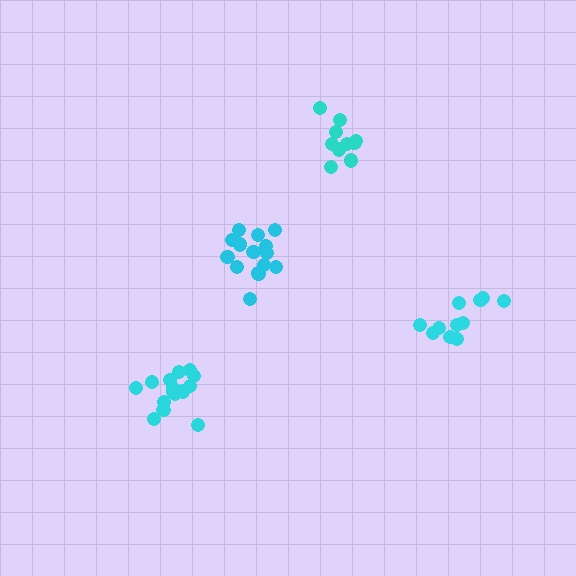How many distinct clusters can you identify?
There are 4 distinct clusters.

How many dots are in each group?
Group 1: 14 dots, Group 2: 15 dots, Group 3: 10 dots, Group 4: 11 dots (50 total).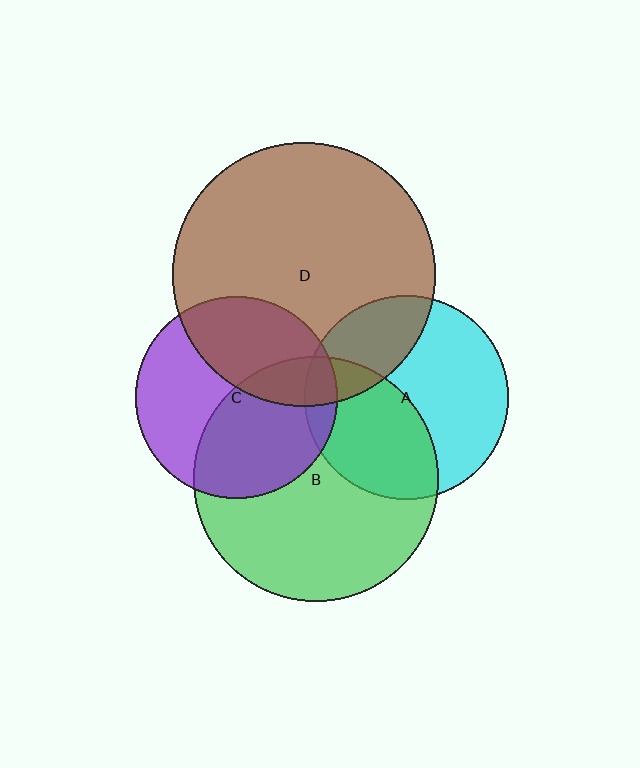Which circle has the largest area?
Circle D (brown).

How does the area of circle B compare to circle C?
Approximately 1.5 times.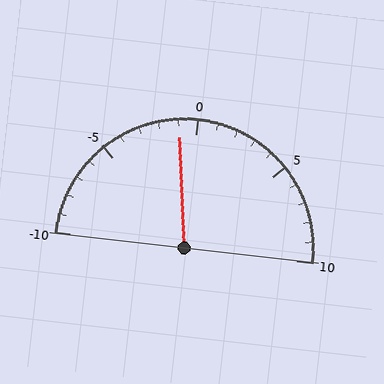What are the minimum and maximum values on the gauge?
The gauge ranges from -10 to 10.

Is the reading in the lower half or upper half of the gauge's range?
The reading is in the lower half of the range (-10 to 10).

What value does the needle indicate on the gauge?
The needle indicates approximately -1.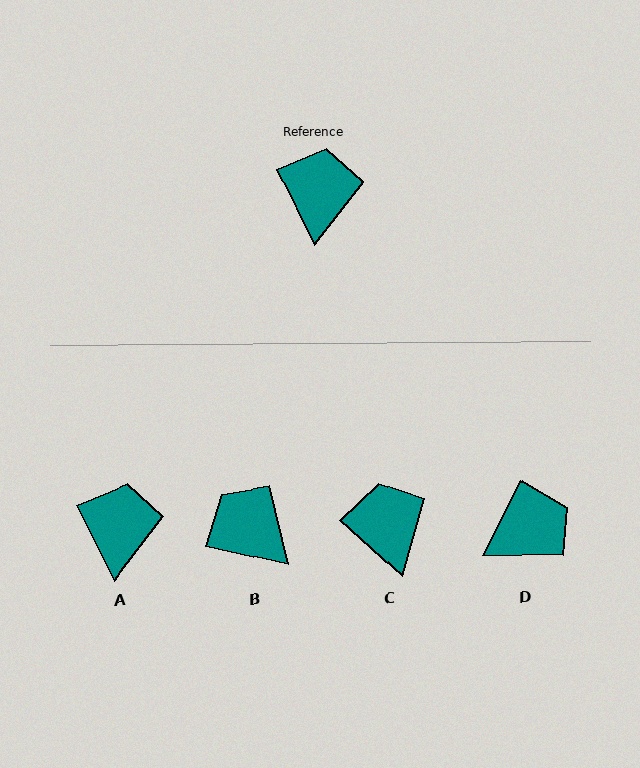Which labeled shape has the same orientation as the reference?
A.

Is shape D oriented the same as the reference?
No, it is off by about 53 degrees.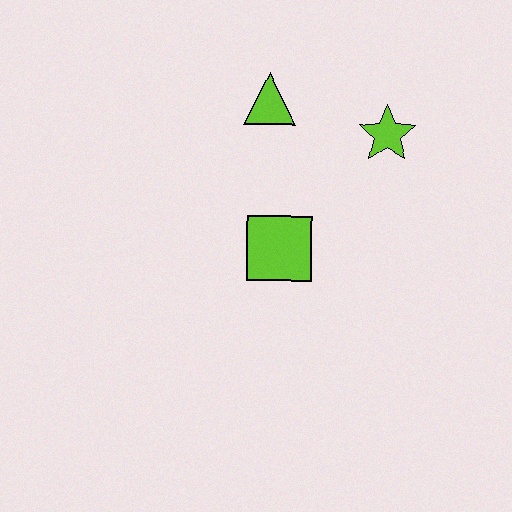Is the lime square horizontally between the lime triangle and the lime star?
Yes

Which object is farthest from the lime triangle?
The lime square is farthest from the lime triangle.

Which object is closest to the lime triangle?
The lime star is closest to the lime triangle.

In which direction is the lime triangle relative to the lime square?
The lime triangle is above the lime square.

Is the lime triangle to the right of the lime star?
No